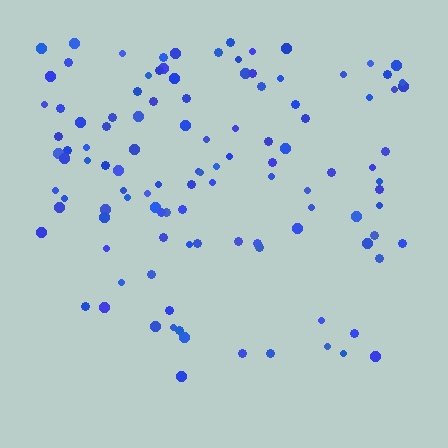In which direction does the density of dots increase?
From bottom to top, with the top side densest.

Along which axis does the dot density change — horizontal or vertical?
Vertical.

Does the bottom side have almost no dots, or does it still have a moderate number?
Still a moderate number, just noticeably fewer than the top.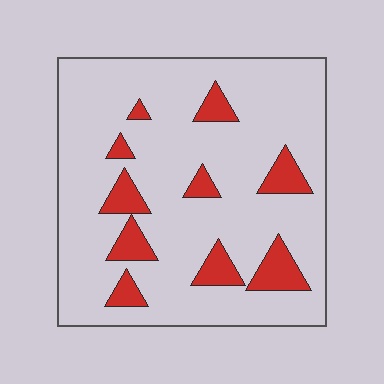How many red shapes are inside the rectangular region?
10.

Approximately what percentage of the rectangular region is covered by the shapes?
Approximately 15%.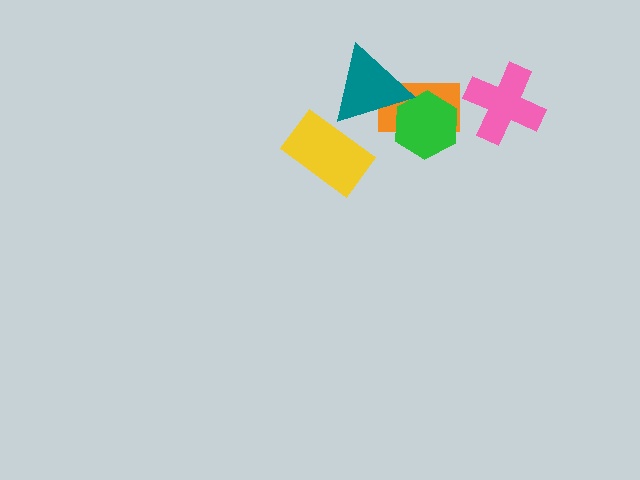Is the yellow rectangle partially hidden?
Yes, it is partially covered by another shape.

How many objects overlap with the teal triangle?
3 objects overlap with the teal triangle.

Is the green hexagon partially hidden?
Yes, it is partially covered by another shape.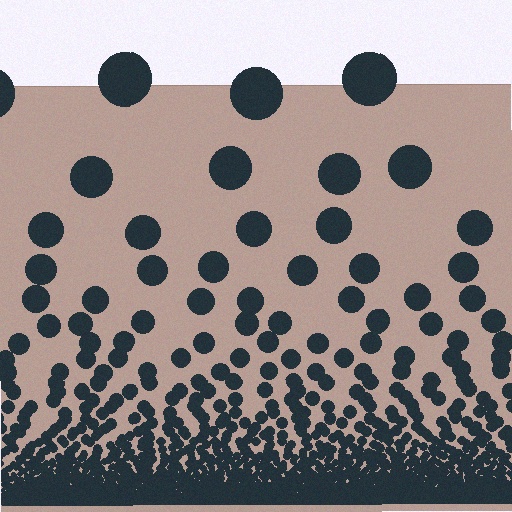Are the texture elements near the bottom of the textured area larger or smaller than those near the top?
Smaller. The gradient is inverted — elements near the bottom are smaller and denser.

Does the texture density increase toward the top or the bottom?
Density increases toward the bottom.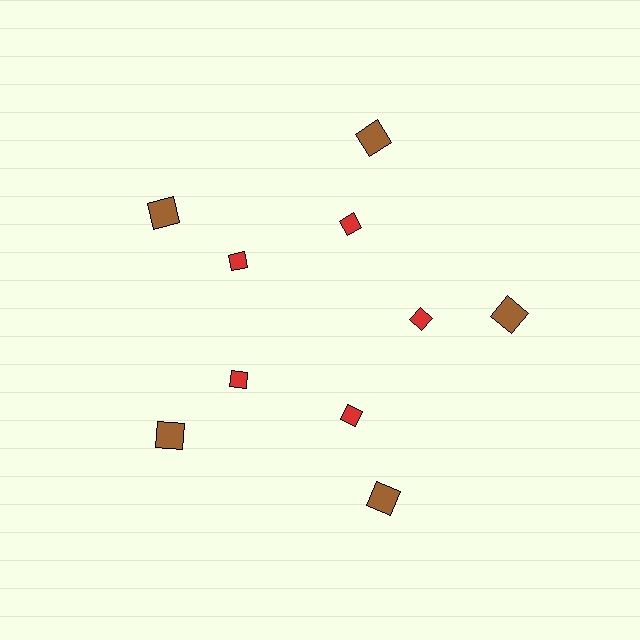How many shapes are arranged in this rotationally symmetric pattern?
There are 10 shapes, arranged in 5 groups of 2.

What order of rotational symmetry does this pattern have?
This pattern has 5-fold rotational symmetry.